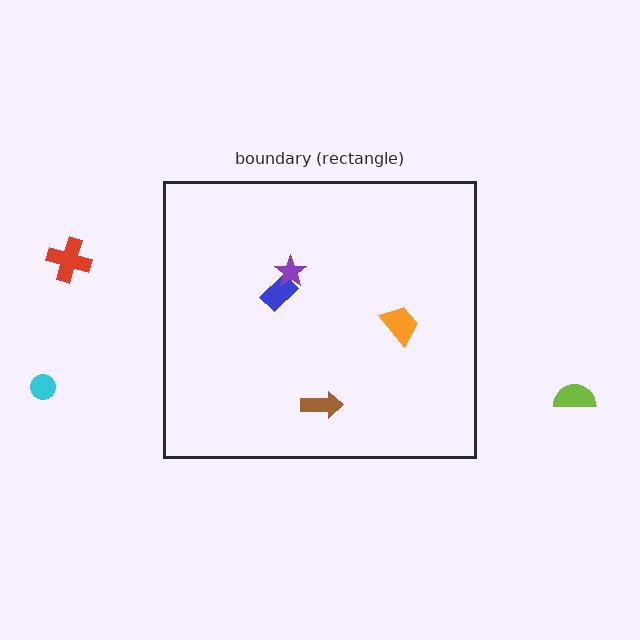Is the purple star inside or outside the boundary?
Inside.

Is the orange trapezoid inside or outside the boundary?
Inside.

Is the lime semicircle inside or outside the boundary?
Outside.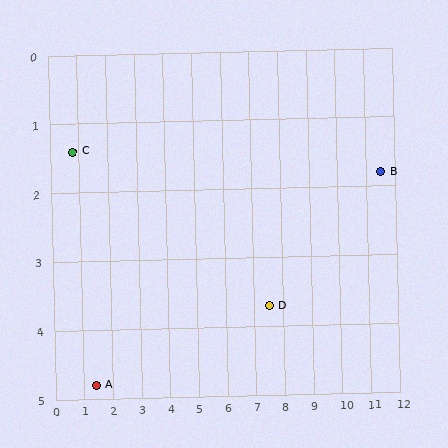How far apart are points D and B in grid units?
Points D and B are about 4.4 grid units apart.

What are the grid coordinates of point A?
Point A is at approximately (1.4, 4.8).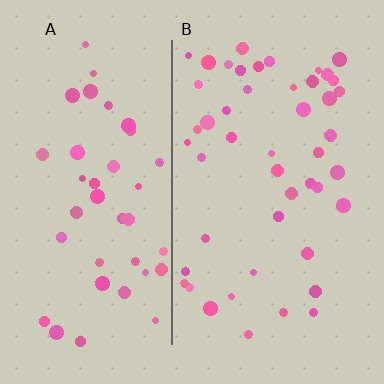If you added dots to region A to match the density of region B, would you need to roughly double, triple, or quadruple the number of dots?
Approximately double.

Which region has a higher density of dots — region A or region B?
B (the right).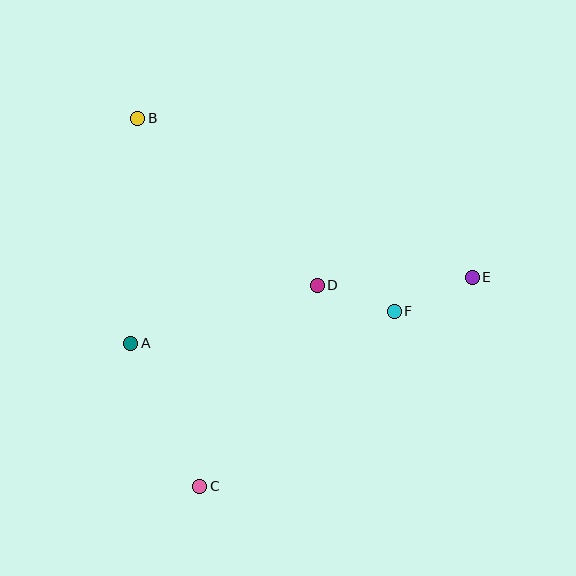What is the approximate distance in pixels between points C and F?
The distance between C and F is approximately 261 pixels.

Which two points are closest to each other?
Points D and F are closest to each other.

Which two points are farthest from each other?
Points B and C are farthest from each other.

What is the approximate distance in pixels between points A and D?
The distance between A and D is approximately 195 pixels.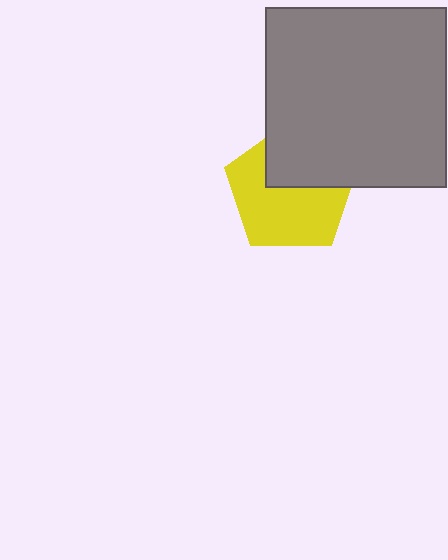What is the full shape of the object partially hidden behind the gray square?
The partially hidden object is a yellow pentagon.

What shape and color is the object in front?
The object in front is a gray square.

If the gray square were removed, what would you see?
You would see the complete yellow pentagon.